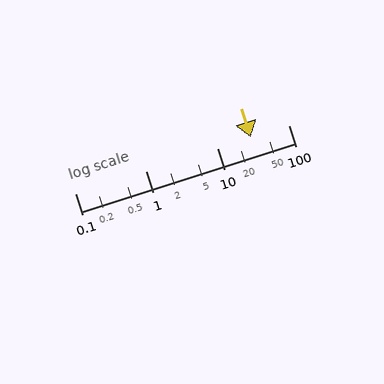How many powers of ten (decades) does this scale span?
The scale spans 3 decades, from 0.1 to 100.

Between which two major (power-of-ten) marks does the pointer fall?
The pointer is between 10 and 100.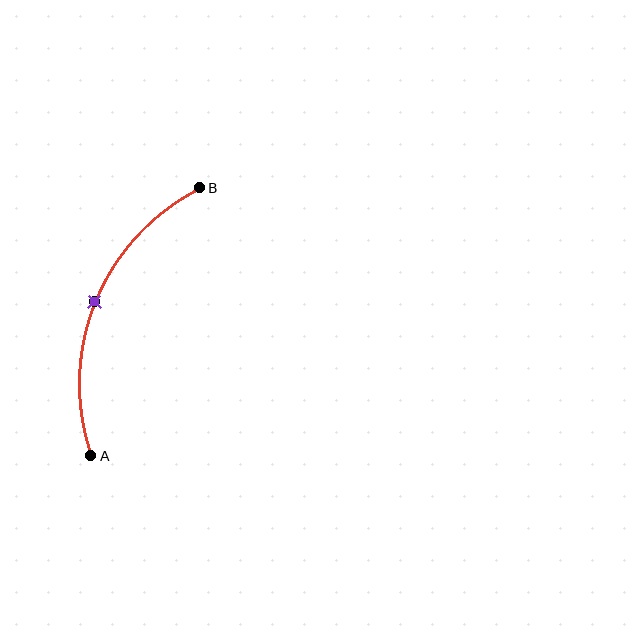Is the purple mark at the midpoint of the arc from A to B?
Yes. The purple mark lies on the arc at equal arc-length from both A and B — it is the arc midpoint.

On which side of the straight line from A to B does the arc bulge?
The arc bulges to the left of the straight line connecting A and B.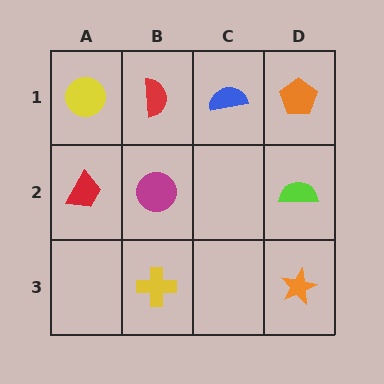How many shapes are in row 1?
4 shapes.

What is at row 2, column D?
A lime semicircle.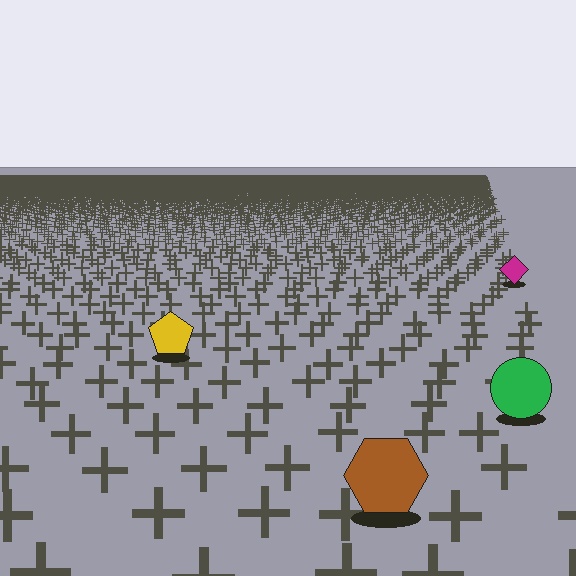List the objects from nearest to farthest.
From nearest to farthest: the brown hexagon, the green circle, the yellow pentagon, the magenta diamond.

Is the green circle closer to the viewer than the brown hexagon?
No. The brown hexagon is closer — you can tell from the texture gradient: the ground texture is coarser near it.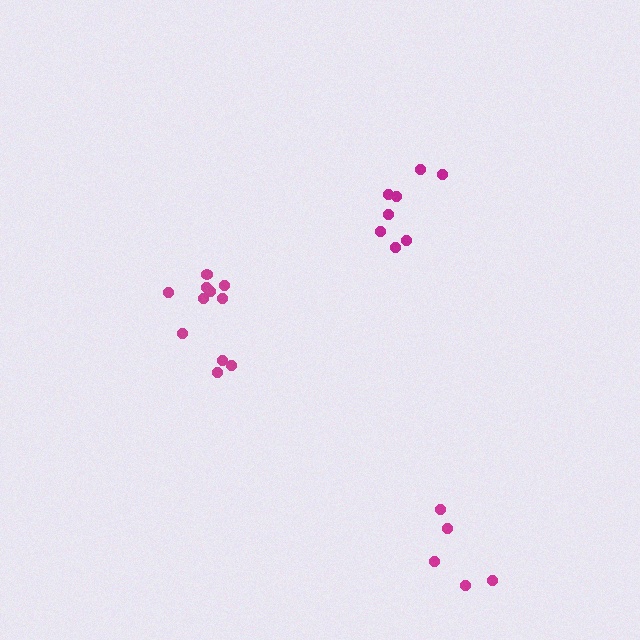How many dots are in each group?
Group 1: 8 dots, Group 2: 11 dots, Group 3: 5 dots (24 total).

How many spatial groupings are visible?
There are 3 spatial groupings.